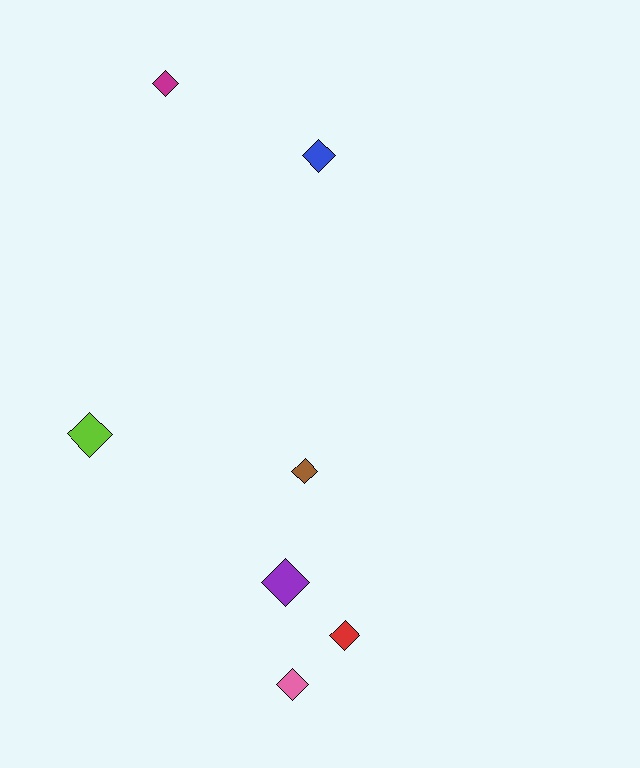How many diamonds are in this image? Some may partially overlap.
There are 7 diamonds.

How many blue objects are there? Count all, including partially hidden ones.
There is 1 blue object.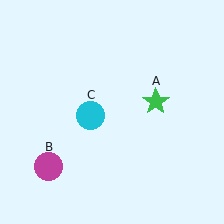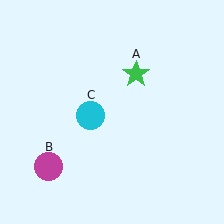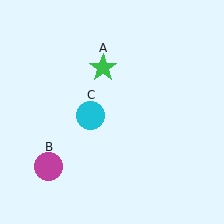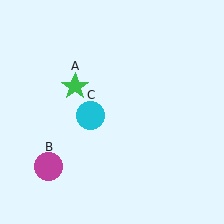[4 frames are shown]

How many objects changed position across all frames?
1 object changed position: green star (object A).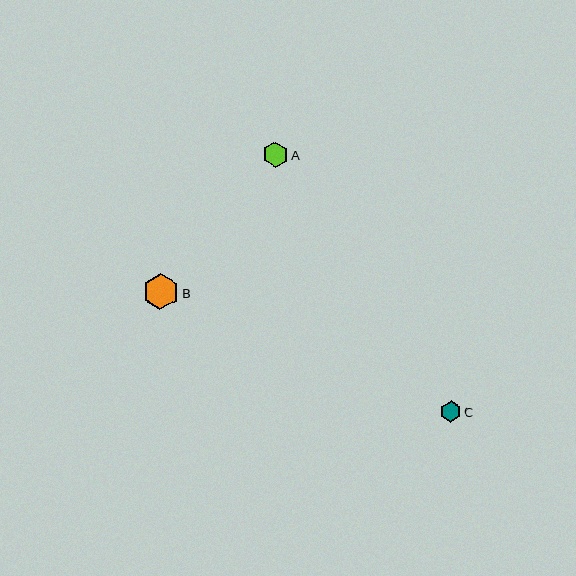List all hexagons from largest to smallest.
From largest to smallest: B, A, C.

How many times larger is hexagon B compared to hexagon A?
Hexagon B is approximately 1.4 times the size of hexagon A.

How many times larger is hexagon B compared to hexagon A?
Hexagon B is approximately 1.4 times the size of hexagon A.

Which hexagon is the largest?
Hexagon B is the largest with a size of approximately 36 pixels.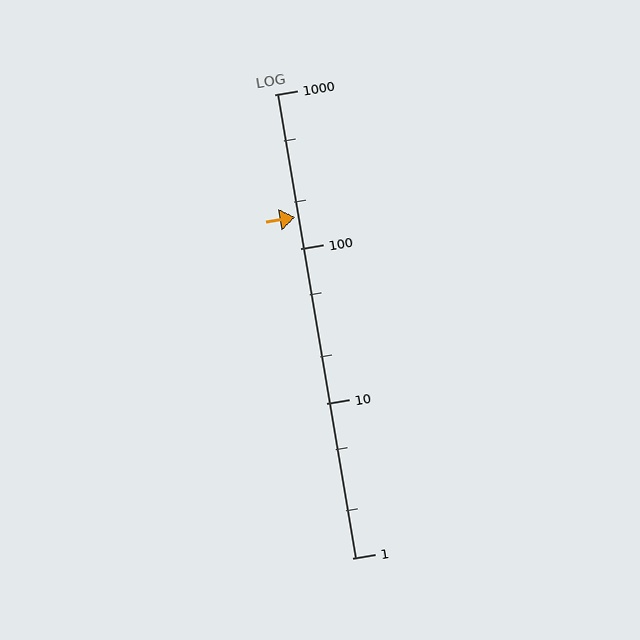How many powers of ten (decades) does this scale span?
The scale spans 3 decades, from 1 to 1000.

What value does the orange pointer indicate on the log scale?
The pointer indicates approximately 160.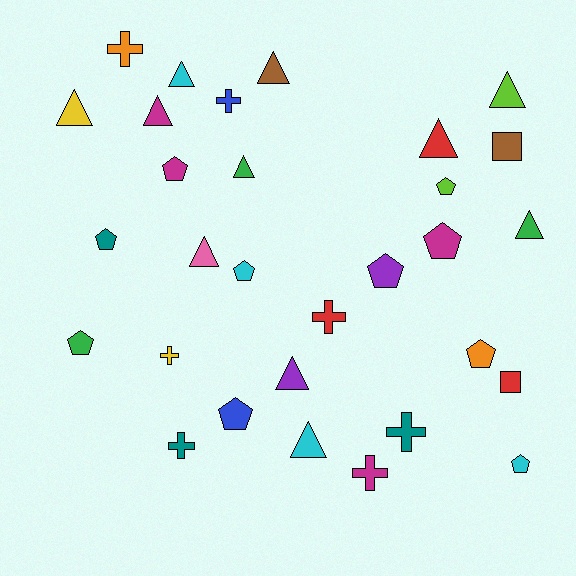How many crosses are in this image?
There are 7 crosses.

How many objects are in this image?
There are 30 objects.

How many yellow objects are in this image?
There are 2 yellow objects.